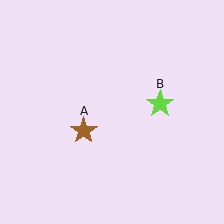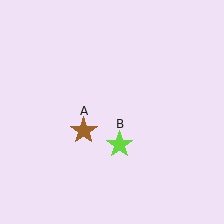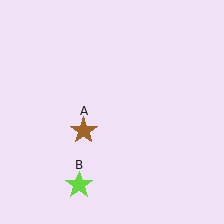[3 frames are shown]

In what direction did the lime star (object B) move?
The lime star (object B) moved down and to the left.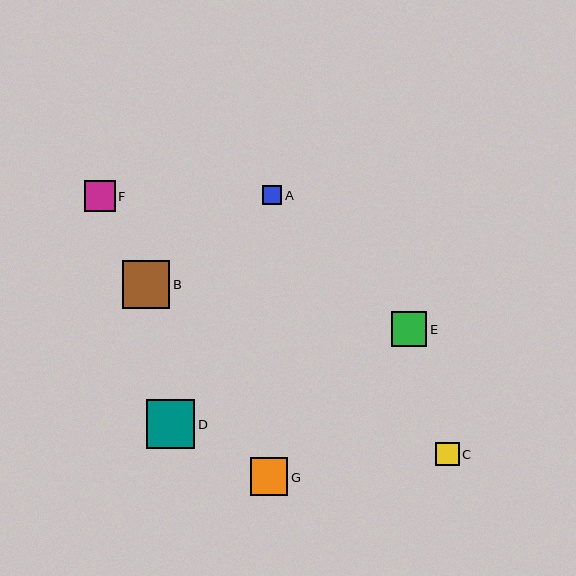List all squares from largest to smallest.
From largest to smallest: D, B, G, E, F, C, A.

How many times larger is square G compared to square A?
Square G is approximately 2.0 times the size of square A.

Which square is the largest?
Square D is the largest with a size of approximately 49 pixels.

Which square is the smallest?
Square A is the smallest with a size of approximately 19 pixels.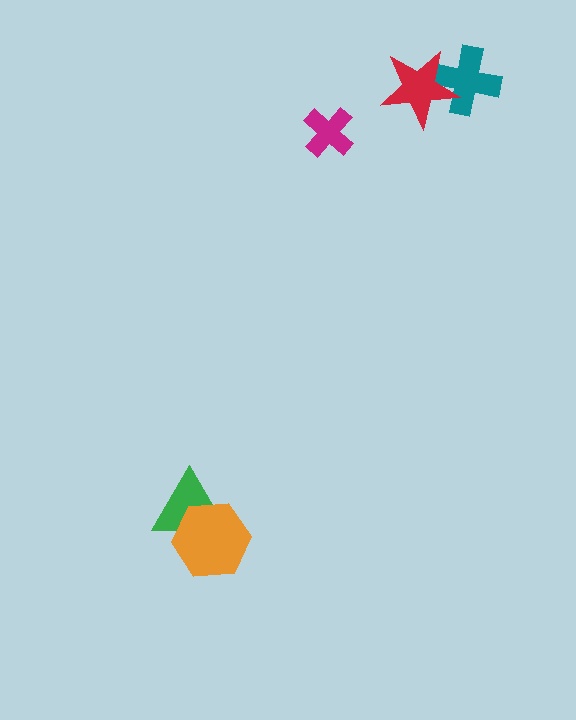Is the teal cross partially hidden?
Yes, it is partially covered by another shape.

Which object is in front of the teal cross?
The red star is in front of the teal cross.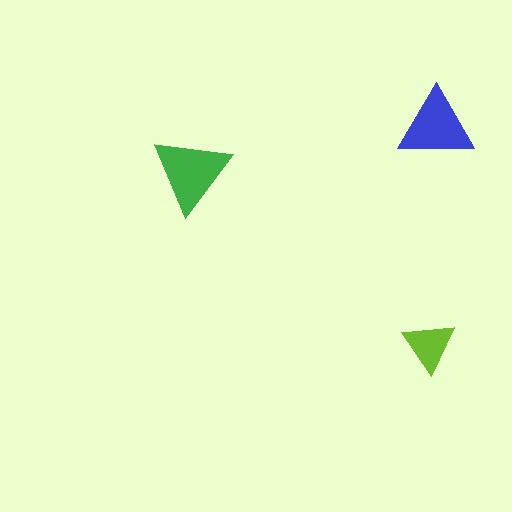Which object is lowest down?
The lime triangle is bottommost.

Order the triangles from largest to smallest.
the green one, the blue one, the lime one.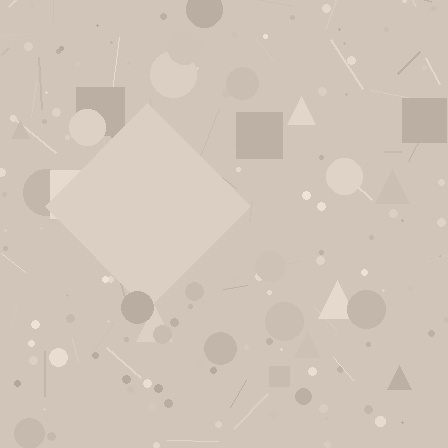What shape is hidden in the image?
A diamond is hidden in the image.